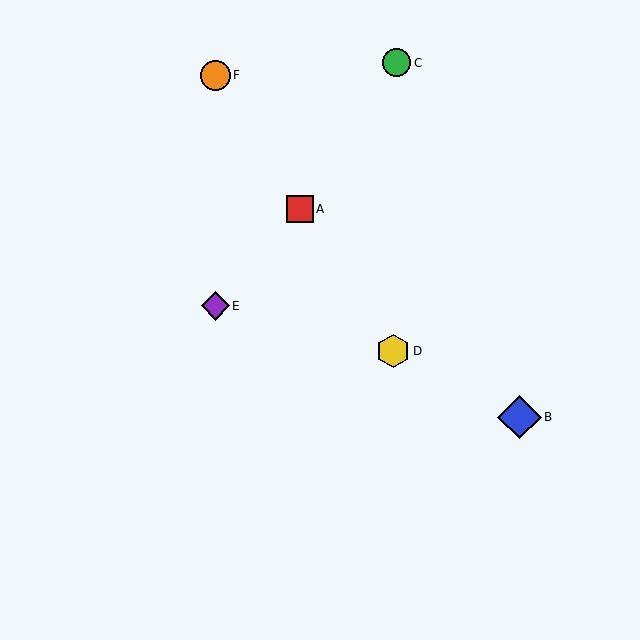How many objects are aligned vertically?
2 objects (E, F) are aligned vertically.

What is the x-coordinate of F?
Object F is at x≈215.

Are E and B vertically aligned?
No, E is at x≈215 and B is at x≈519.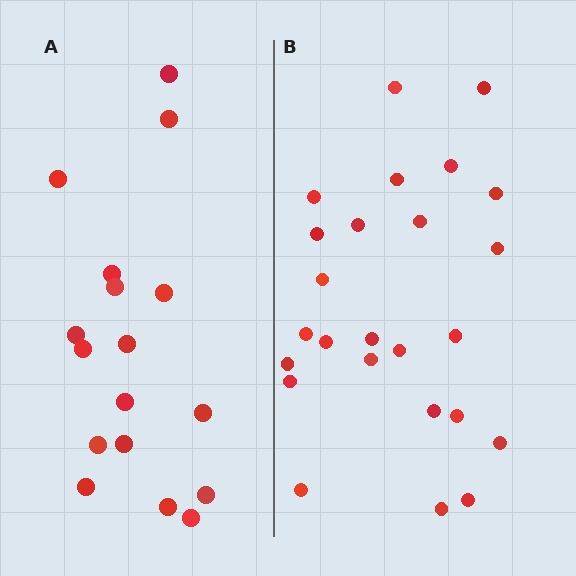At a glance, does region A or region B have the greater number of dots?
Region B (the right region) has more dots.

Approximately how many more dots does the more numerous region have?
Region B has roughly 8 or so more dots than region A.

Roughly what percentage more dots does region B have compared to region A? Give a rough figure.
About 45% more.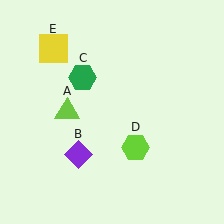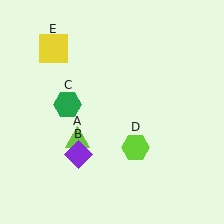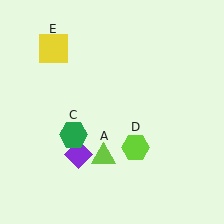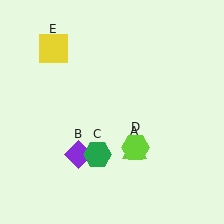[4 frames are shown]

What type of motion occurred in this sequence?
The lime triangle (object A), green hexagon (object C) rotated counterclockwise around the center of the scene.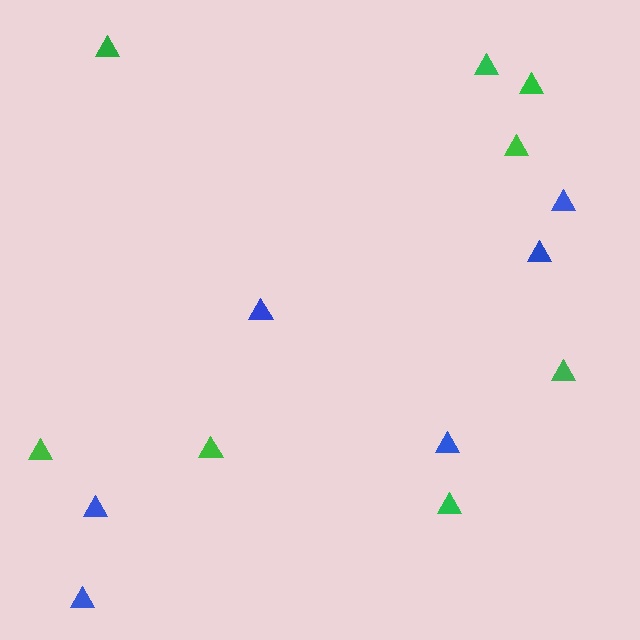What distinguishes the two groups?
There are 2 groups: one group of blue triangles (6) and one group of green triangles (8).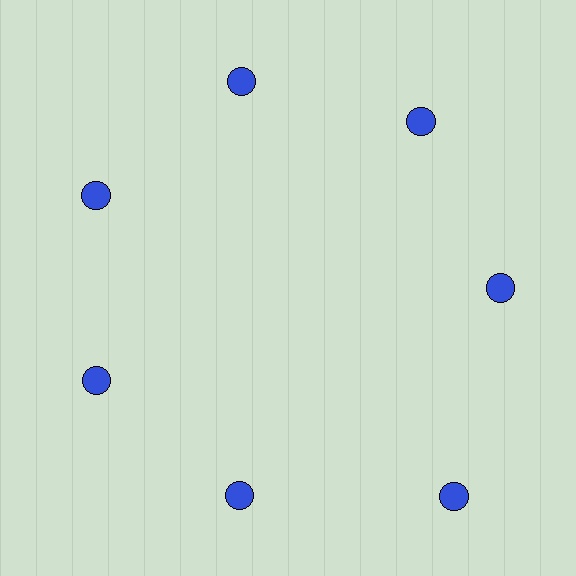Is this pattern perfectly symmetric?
No. The 7 blue circles are arranged in a ring, but one element near the 5 o'clock position is pushed outward from the center, breaking the 7-fold rotational symmetry.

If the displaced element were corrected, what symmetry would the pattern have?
It would have 7-fold rotational symmetry — the pattern would map onto itself every 51 degrees.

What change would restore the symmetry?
The symmetry would be restored by moving it inward, back onto the ring so that all 7 circles sit at equal angles and equal distance from the center.